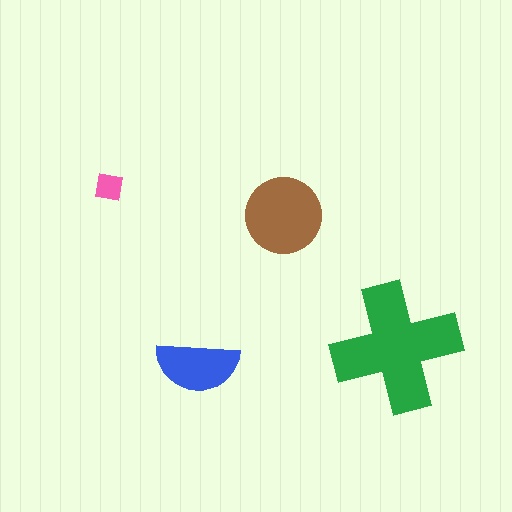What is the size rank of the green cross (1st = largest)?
1st.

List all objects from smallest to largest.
The pink square, the blue semicircle, the brown circle, the green cross.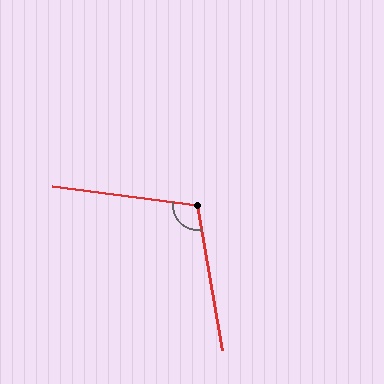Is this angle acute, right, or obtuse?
It is obtuse.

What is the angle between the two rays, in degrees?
Approximately 107 degrees.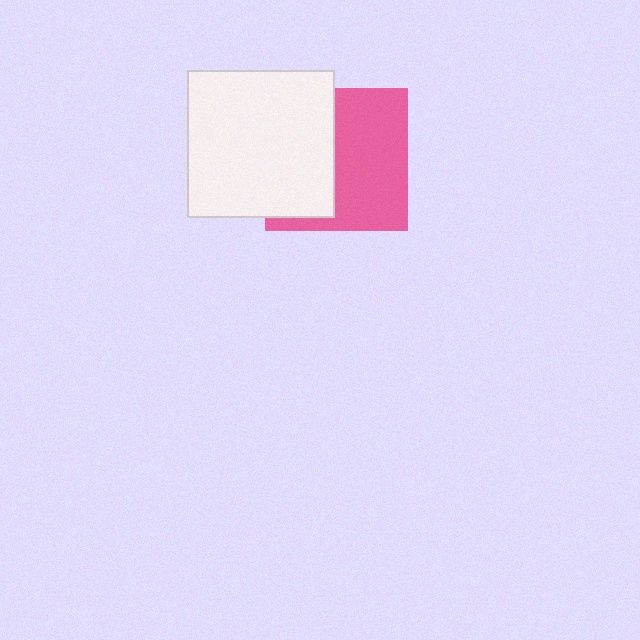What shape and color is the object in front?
The object in front is a white square.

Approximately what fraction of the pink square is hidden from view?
Roughly 45% of the pink square is hidden behind the white square.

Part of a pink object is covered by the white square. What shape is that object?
It is a square.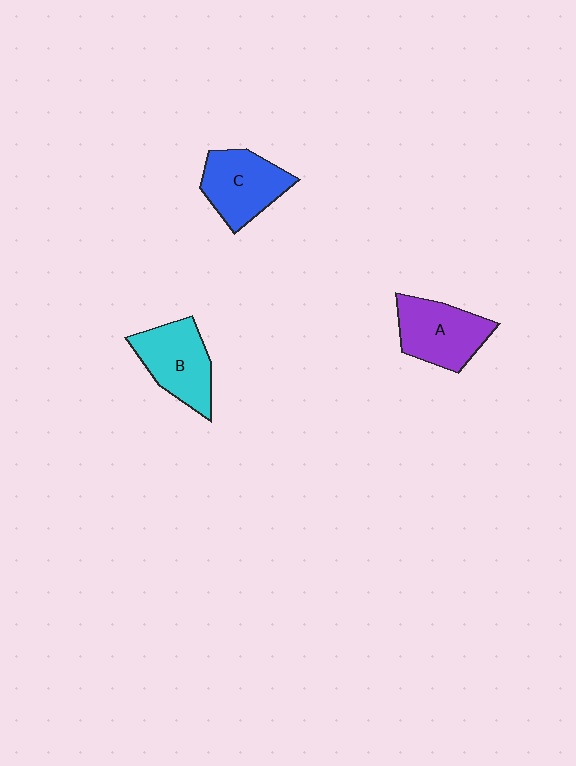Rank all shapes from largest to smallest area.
From largest to smallest: A (purple), B (cyan), C (blue).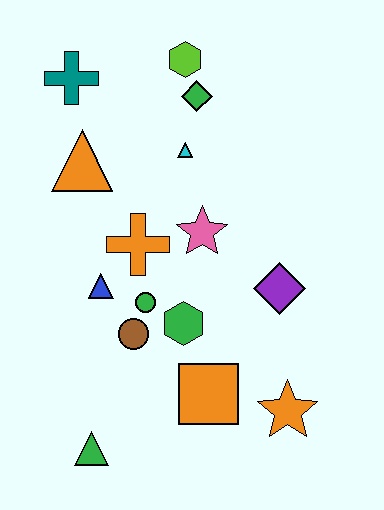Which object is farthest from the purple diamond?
The teal cross is farthest from the purple diamond.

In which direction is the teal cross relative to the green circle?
The teal cross is above the green circle.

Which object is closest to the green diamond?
The lime hexagon is closest to the green diamond.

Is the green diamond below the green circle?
No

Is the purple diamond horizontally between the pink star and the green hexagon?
No